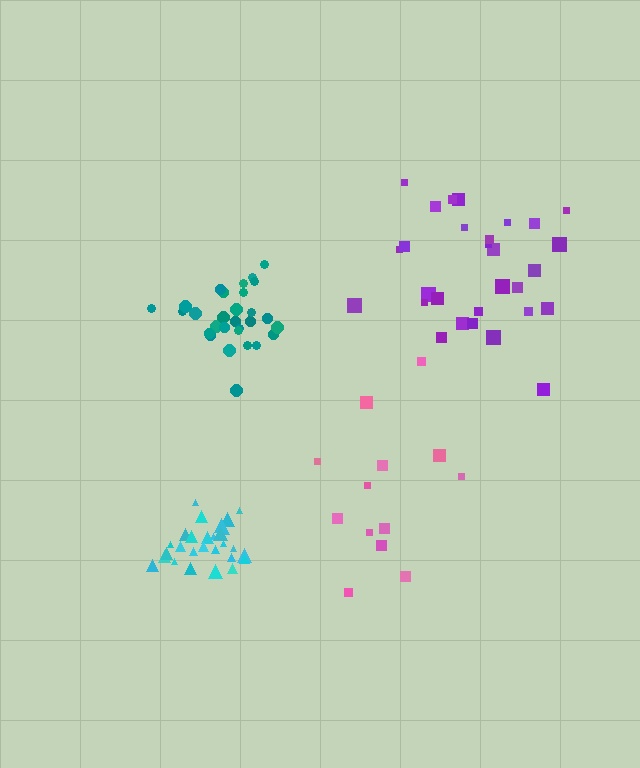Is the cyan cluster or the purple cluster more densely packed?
Cyan.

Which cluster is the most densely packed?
Cyan.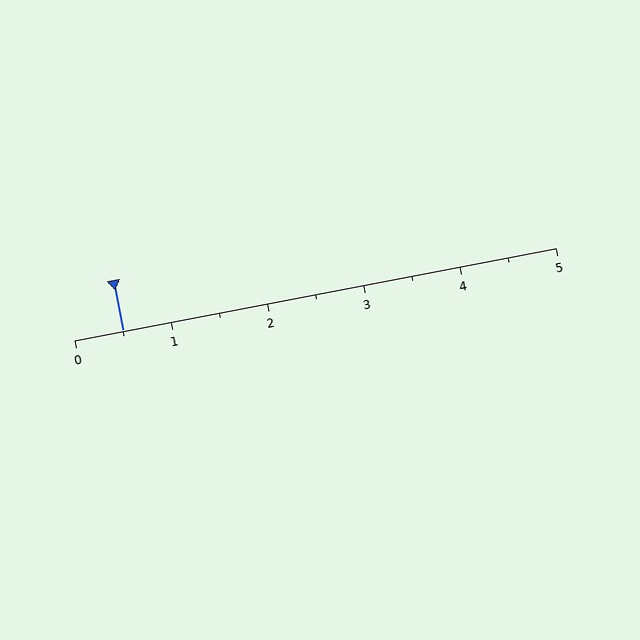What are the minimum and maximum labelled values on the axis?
The axis runs from 0 to 5.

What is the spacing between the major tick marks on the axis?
The major ticks are spaced 1 apart.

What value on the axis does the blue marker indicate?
The marker indicates approximately 0.5.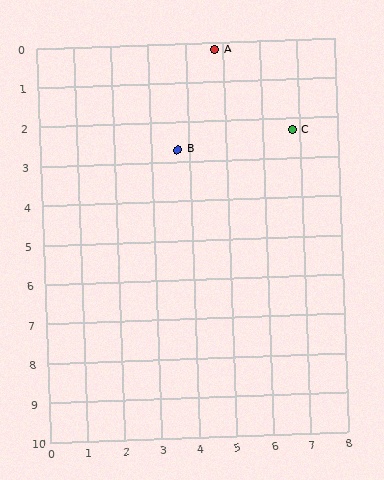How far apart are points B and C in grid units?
Points B and C are about 3.1 grid units apart.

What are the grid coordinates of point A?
Point A is at approximately (4.8, 0.2).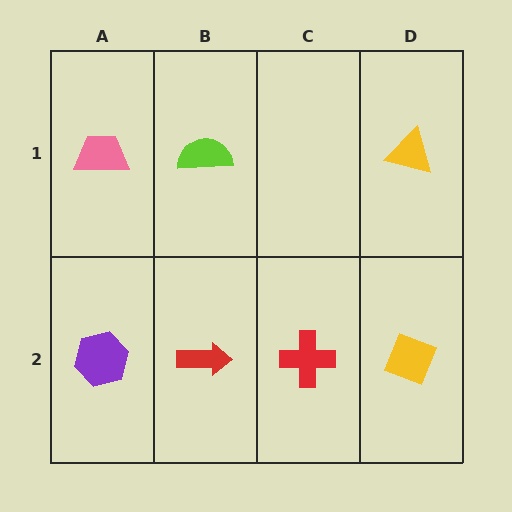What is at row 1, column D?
A yellow triangle.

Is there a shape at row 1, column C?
No, that cell is empty.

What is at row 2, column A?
A purple hexagon.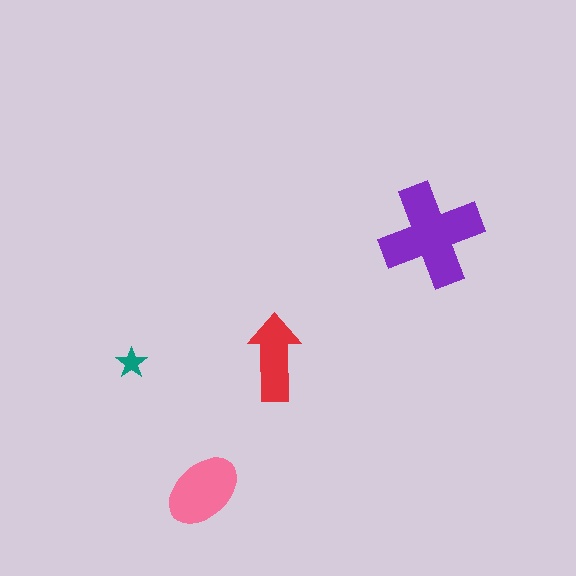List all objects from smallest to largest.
The teal star, the red arrow, the pink ellipse, the purple cross.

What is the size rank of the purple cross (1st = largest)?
1st.